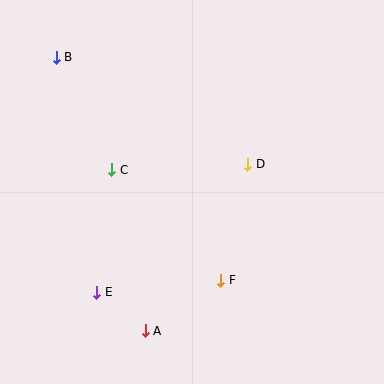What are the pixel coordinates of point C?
Point C is at (112, 170).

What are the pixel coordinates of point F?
Point F is at (221, 280).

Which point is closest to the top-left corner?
Point B is closest to the top-left corner.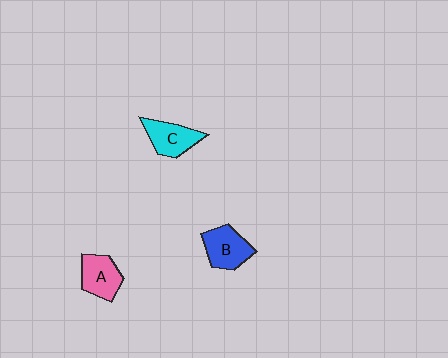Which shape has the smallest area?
Shape A (pink).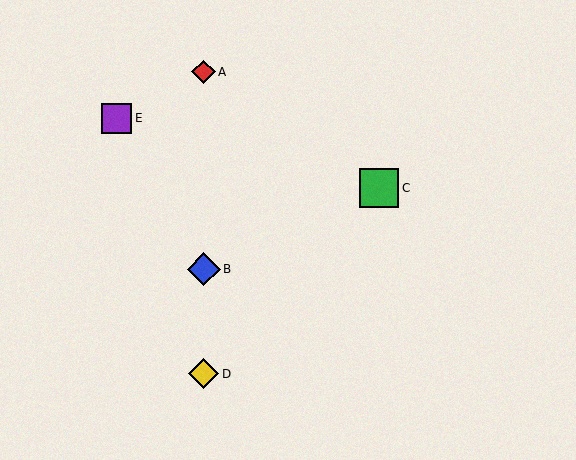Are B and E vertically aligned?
No, B is at x≈204 and E is at x≈117.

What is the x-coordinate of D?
Object D is at x≈204.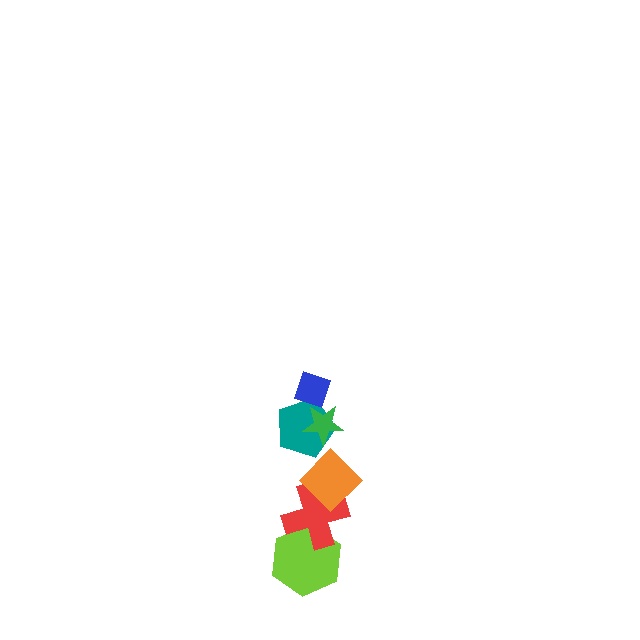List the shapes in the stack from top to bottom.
From top to bottom: the blue diamond, the green star, the teal pentagon, the orange diamond, the red cross, the lime hexagon.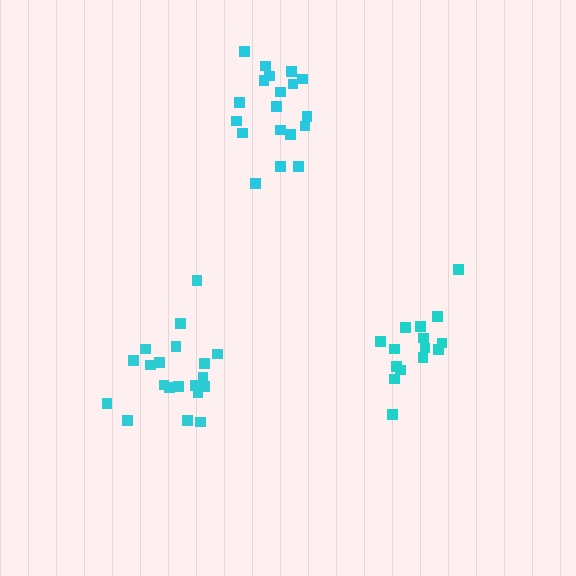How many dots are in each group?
Group 1: 15 dots, Group 2: 20 dots, Group 3: 19 dots (54 total).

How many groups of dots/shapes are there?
There are 3 groups.